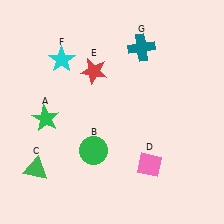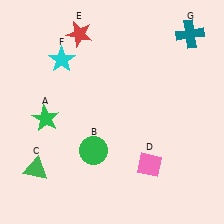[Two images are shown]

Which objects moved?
The objects that moved are: the red star (E), the teal cross (G).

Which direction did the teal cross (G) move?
The teal cross (G) moved right.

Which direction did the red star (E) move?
The red star (E) moved up.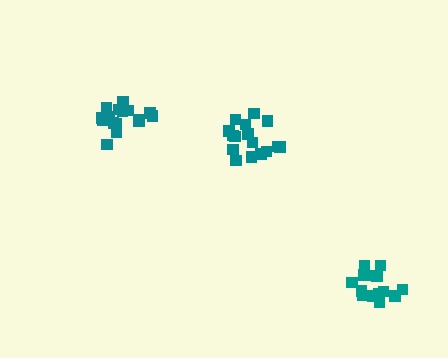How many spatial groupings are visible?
There are 3 spatial groupings.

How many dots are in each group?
Group 1: 17 dots, Group 2: 17 dots, Group 3: 14 dots (48 total).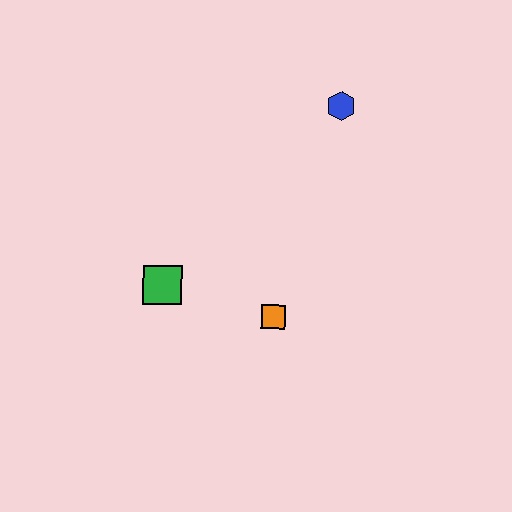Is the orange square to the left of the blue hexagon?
Yes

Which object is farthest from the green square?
The blue hexagon is farthest from the green square.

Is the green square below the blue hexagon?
Yes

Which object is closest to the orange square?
The green square is closest to the orange square.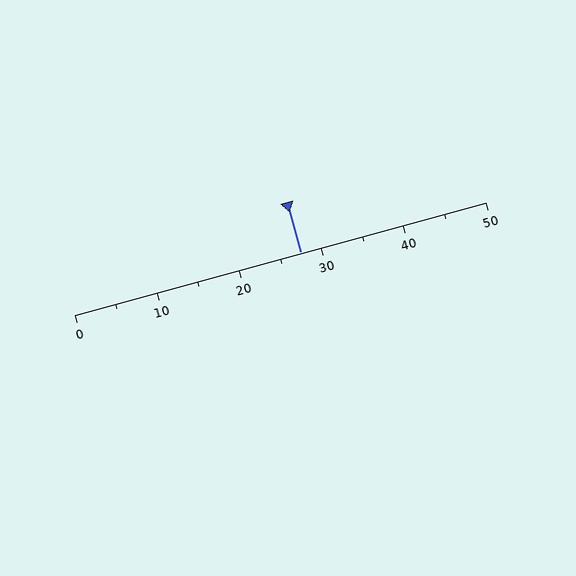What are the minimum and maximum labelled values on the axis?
The axis runs from 0 to 50.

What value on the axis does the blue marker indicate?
The marker indicates approximately 27.5.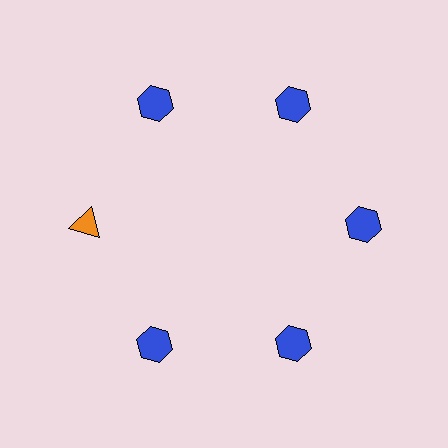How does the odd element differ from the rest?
It differs in both color (orange instead of blue) and shape (triangle instead of hexagon).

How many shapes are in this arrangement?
There are 6 shapes arranged in a ring pattern.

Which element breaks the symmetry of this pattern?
The orange triangle at roughly the 9 o'clock position breaks the symmetry. All other shapes are blue hexagons.